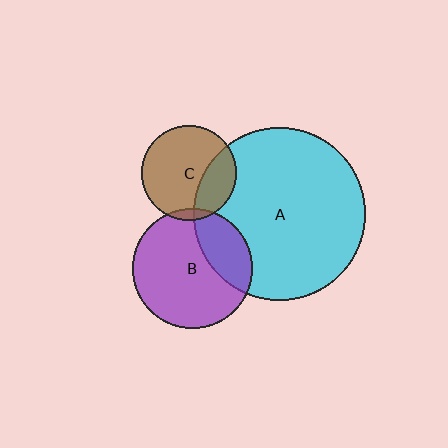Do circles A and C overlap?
Yes.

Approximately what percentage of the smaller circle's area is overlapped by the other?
Approximately 30%.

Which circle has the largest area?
Circle A (cyan).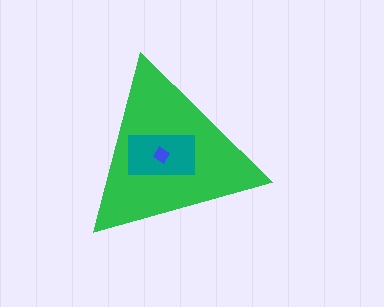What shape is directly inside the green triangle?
The teal rectangle.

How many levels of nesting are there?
3.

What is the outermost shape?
The green triangle.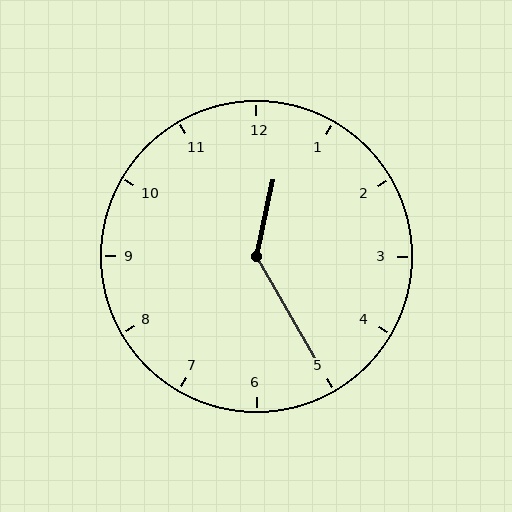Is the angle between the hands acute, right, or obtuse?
It is obtuse.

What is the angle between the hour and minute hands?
Approximately 138 degrees.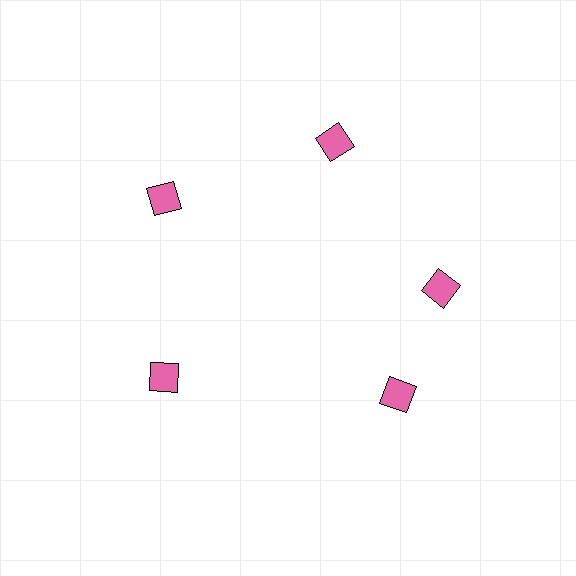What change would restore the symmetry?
The symmetry would be restored by rotating it back into even spacing with its neighbors so that all 5 squares sit at equal angles and equal distance from the center.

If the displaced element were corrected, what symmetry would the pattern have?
It would have 5-fold rotational symmetry — the pattern would map onto itself every 72 degrees.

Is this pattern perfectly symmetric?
No. The 5 pink squares are arranged in a ring, but one element near the 5 o'clock position is rotated out of alignment along the ring, breaking the 5-fold rotational symmetry.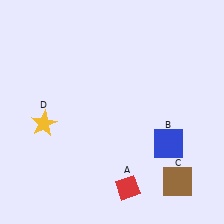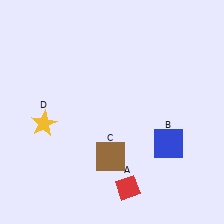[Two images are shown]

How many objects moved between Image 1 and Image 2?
1 object moved between the two images.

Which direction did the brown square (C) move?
The brown square (C) moved left.